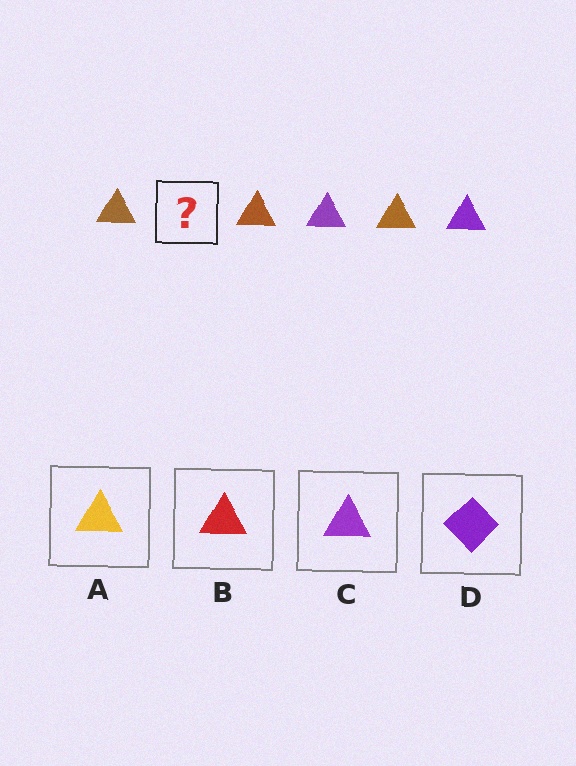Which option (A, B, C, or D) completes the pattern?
C.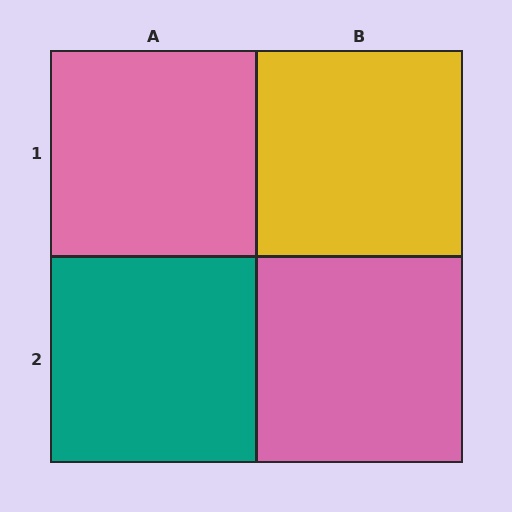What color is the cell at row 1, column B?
Yellow.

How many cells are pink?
2 cells are pink.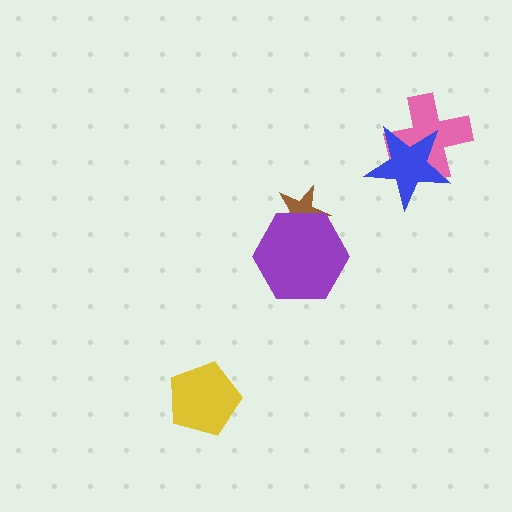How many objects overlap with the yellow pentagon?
0 objects overlap with the yellow pentagon.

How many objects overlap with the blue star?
1 object overlaps with the blue star.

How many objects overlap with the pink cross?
1 object overlaps with the pink cross.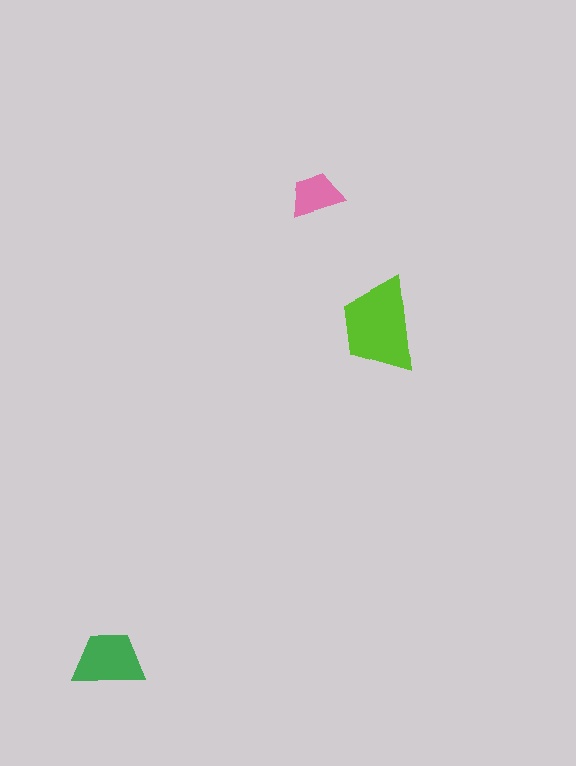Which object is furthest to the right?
The lime trapezoid is rightmost.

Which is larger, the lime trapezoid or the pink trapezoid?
The lime one.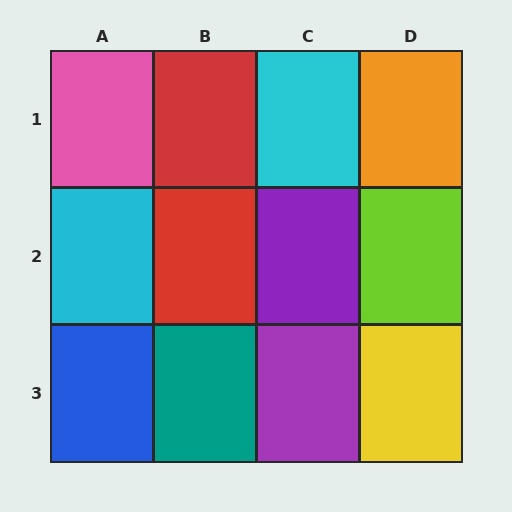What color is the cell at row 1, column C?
Cyan.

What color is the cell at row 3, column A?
Blue.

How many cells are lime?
1 cell is lime.